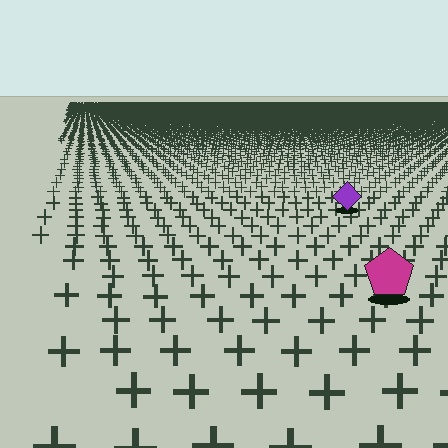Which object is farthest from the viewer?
The purple diamond is farthest from the viewer. It appears smaller and the ground texture around it is denser.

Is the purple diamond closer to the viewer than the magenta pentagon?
No. The magenta pentagon is closer — you can tell from the texture gradient: the ground texture is coarser near it.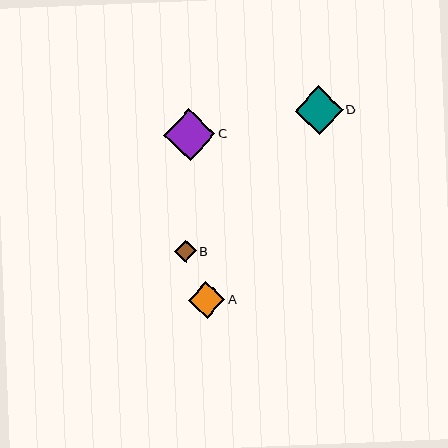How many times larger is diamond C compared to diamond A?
Diamond C is approximately 1.4 times the size of diamond A.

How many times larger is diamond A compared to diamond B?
Diamond A is approximately 1.7 times the size of diamond B.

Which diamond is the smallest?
Diamond B is the smallest with a size of approximately 22 pixels.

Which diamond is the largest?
Diamond C is the largest with a size of approximately 52 pixels.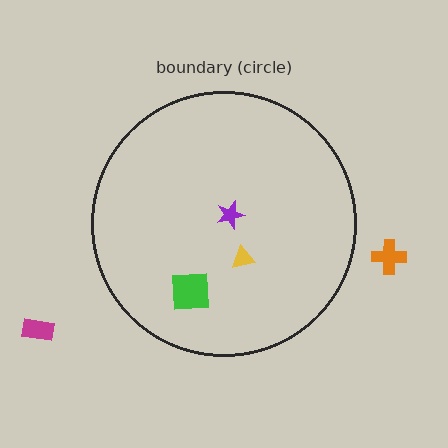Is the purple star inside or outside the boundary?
Inside.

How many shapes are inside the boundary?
3 inside, 2 outside.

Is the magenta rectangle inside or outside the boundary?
Outside.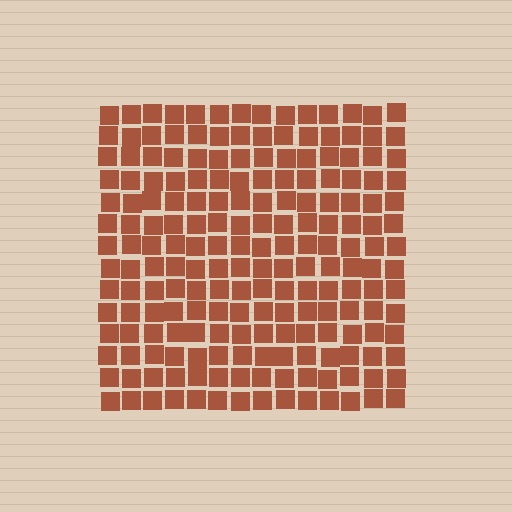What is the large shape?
The large shape is a square.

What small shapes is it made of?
It is made of small squares.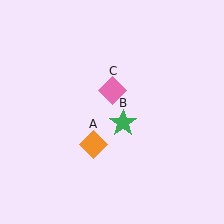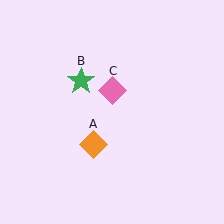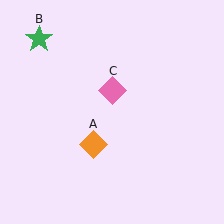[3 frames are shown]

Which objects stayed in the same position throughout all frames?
Orange diamond (object A) and pink diamond (object C) remained stationary.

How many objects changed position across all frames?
1 object changed position: green star (object B).